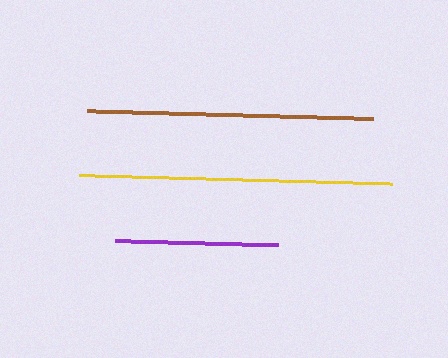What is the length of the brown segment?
The brown segment is approximately 286 pixels long.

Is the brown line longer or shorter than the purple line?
The brown line is longer than the purple line.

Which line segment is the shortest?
The purple line is the shortest at approximately 163 pixels.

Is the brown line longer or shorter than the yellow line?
The yellow line is longer than the brown line.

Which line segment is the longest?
The yellow line is the longest at approximately 313 pixels.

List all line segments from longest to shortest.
From longest to shortest: yellow, brown, purple.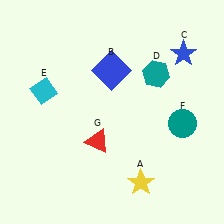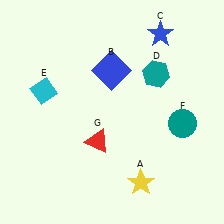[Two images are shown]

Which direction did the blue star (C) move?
The blue star (C) moved left.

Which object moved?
The blue star (C) moved left.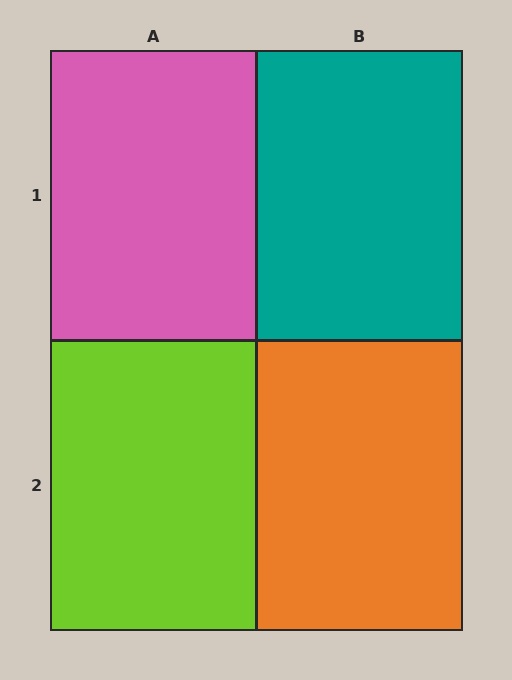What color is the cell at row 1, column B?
Teal.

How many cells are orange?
1 cell is orange.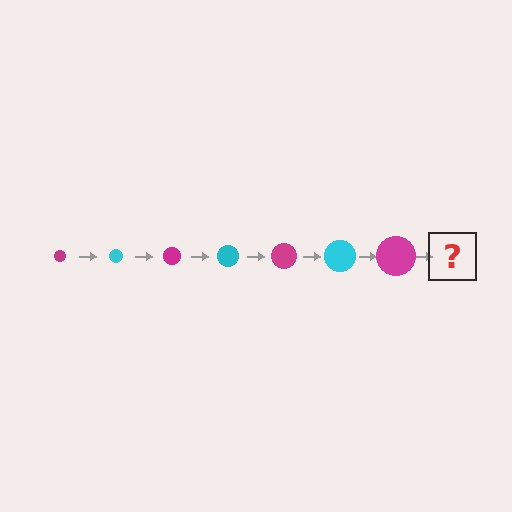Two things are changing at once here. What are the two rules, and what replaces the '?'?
The two rules are that the circle grows larger each step and the color cycles through magenta and cyan. The '?' should be a cyan circle, larger than the previous one.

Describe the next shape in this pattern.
It should be a cyan circle, larger than the previous one.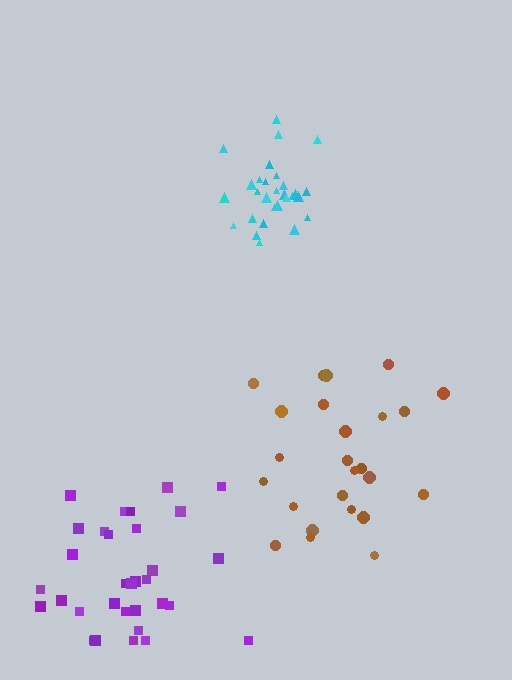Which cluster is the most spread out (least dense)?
Brown.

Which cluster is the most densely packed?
Cyan.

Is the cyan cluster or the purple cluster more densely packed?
Cyan.